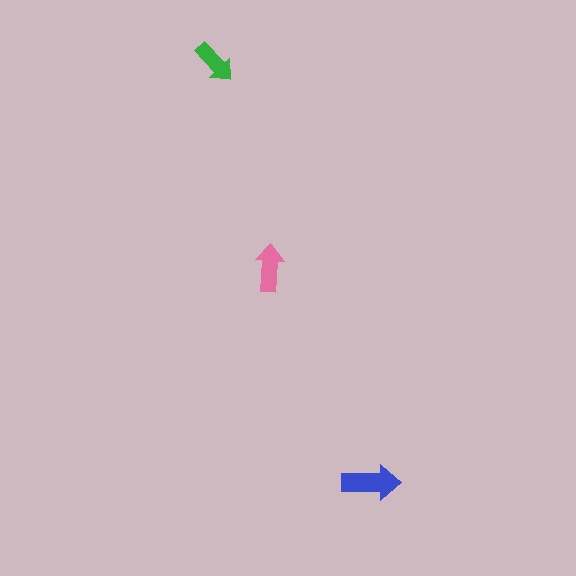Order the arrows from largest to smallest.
the blue one, the pink one, the green one.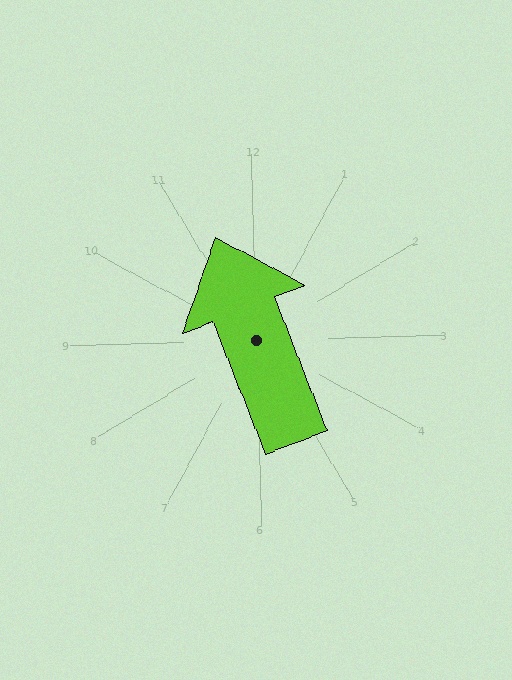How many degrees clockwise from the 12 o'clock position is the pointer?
Approximately 340 degrees.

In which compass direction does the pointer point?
North.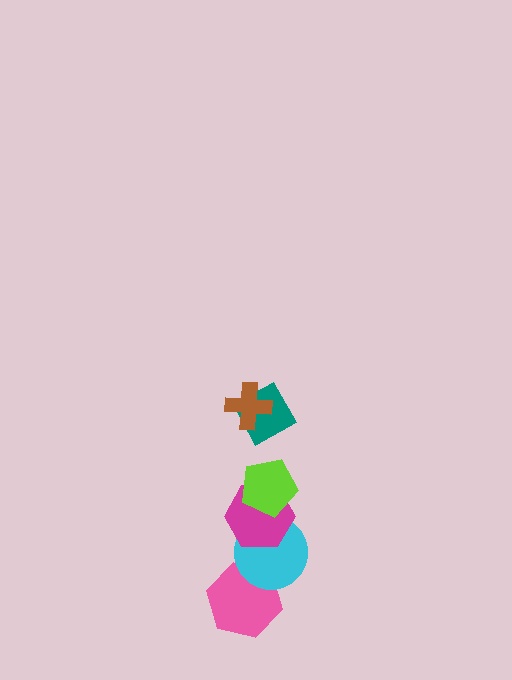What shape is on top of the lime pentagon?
The teal diamond is on top of the lime pentagon.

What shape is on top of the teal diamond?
The brown cross is on top of the teal diamond.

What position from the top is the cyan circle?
The cyan circle is 5th from the top.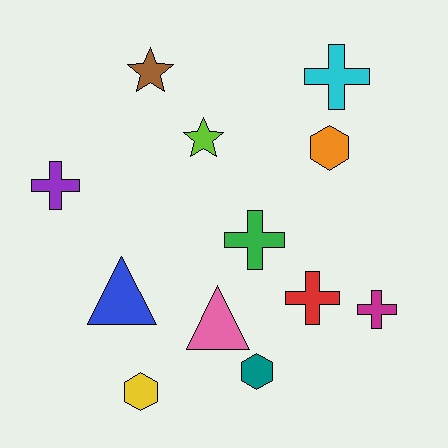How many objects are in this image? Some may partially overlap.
There are 12 objects.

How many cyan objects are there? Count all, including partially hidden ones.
There is 1 cyan object.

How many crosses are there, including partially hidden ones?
There are 5 crosses.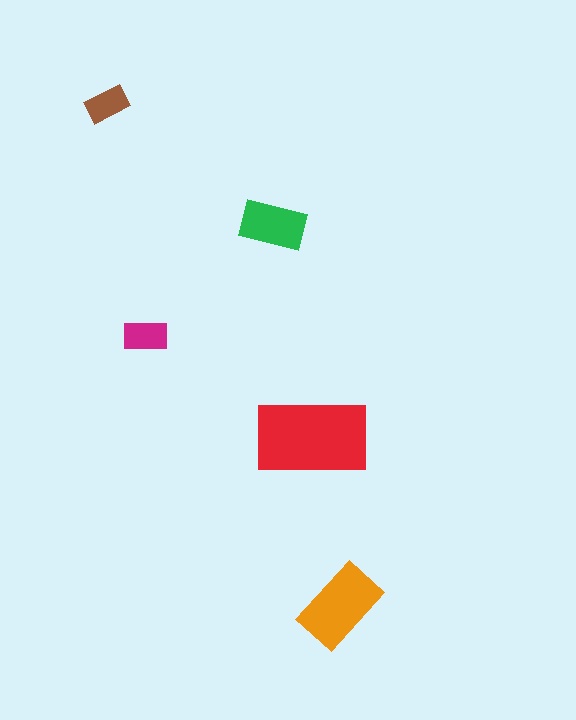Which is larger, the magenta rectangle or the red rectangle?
The red one.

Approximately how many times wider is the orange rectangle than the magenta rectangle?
About 2 times wider.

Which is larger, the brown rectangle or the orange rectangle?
The orange one.